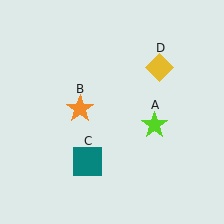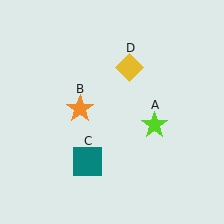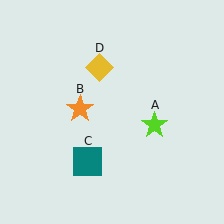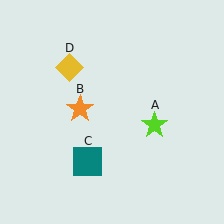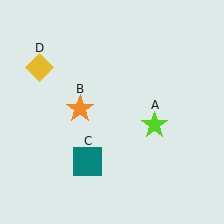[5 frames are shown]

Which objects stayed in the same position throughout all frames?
Lime star (object A) and orange star (object B) and teal square (object C) remained stationary.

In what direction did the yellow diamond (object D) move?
The yellow diamond (object D) moved left.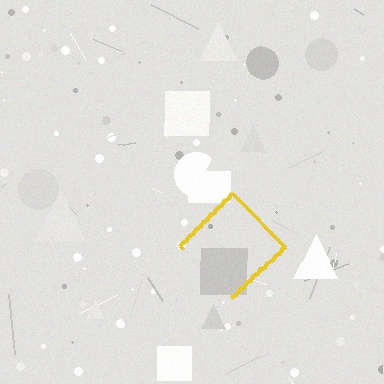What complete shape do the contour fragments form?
The contour fragments form a diamond.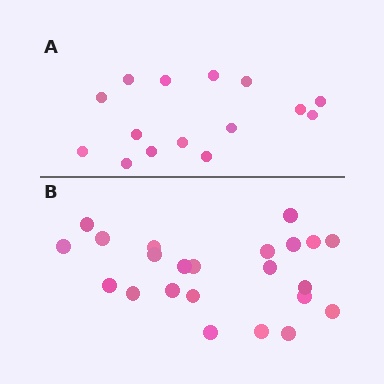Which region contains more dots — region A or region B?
Region B (the bottom region) has more dots.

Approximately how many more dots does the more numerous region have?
Region B has roughly 8 or so more dots than region A.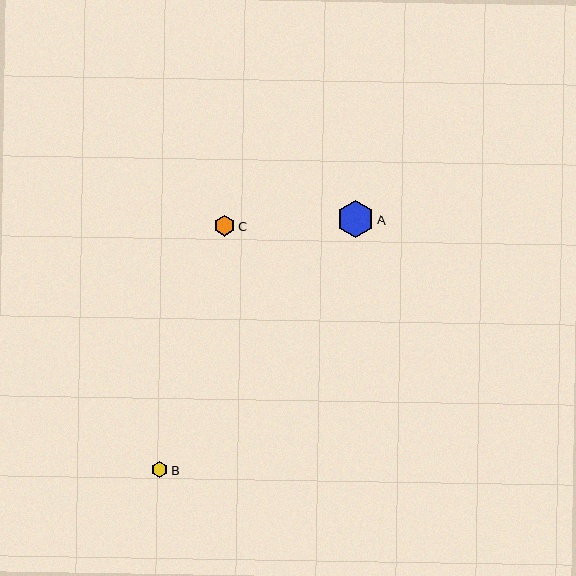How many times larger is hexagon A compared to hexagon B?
Hexagon A is approximately 2.3 times the size of hexagon B.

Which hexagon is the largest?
Hexagon A is the largest with a size of approximately 37 pixels.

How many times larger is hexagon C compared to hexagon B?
Hexagon C is approximately 1.3 times the size of hexagon B.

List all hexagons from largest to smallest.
From largest to smallest: A, C, B.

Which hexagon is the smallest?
Hexagon B is the smallest with a size of approximately 16 pixels.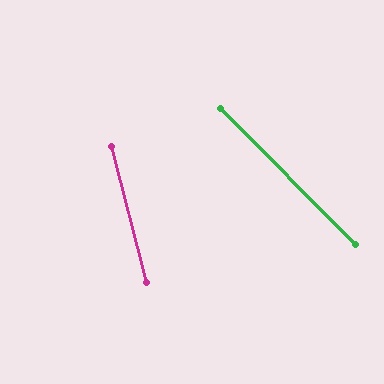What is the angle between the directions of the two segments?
Approximately 30 degrees.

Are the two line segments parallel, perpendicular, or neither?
Neither parallel nor perpendicular — they differ by about 30°.